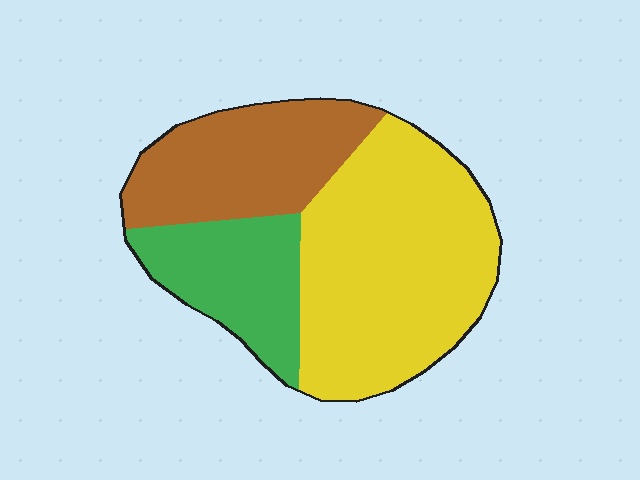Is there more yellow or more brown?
Yellow.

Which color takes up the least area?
Green, at roughly 20%.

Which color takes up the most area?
Yellow, at roughly 50%.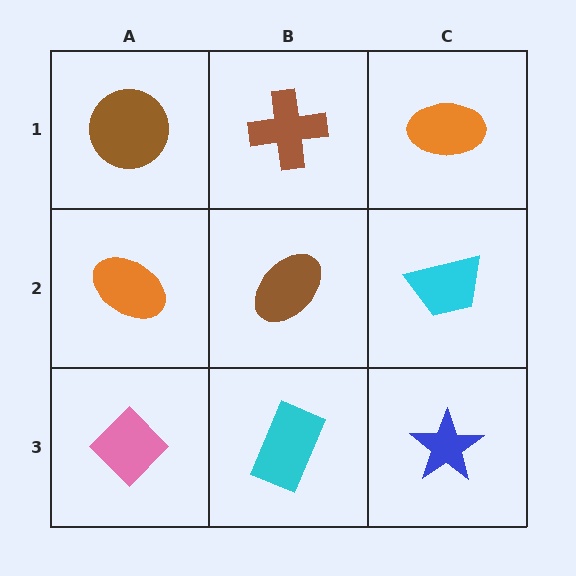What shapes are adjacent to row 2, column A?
A brown circle (row 1, column A), a pink diamond (row 3, column A), a brown ellipse (row 2, column B).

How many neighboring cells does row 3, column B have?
3.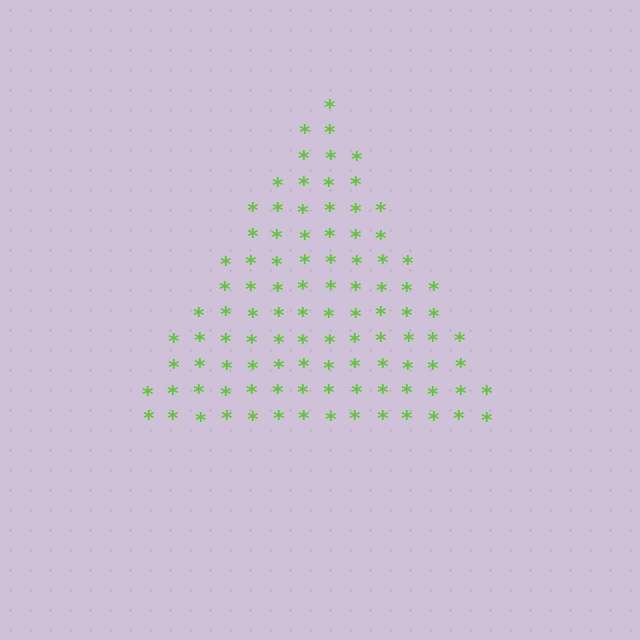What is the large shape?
The large shape is a triangle.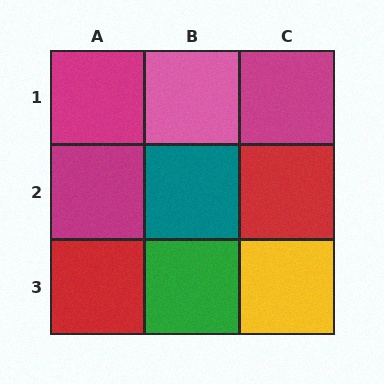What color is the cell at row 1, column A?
Magenta.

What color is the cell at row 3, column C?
Yellow.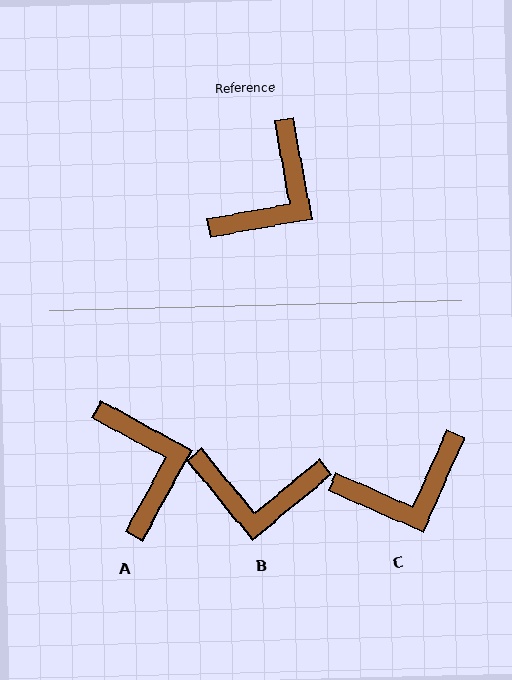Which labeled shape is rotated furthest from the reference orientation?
B, about 61 degrees away.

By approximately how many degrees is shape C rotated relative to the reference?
Approximately 34 degrees clockwise.